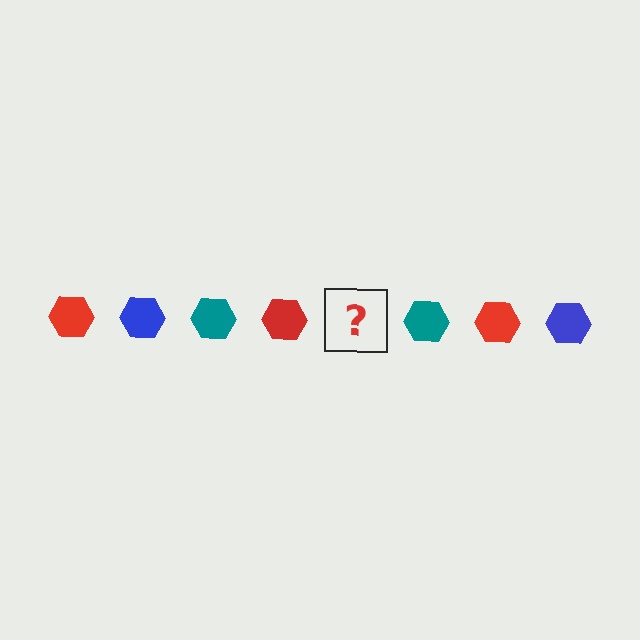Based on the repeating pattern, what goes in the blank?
The blank should be a blue hexagon.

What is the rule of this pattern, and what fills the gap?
The rule is that the pattern cycles through red, blue, teal hexagons. The gap should be filled with a blue hexagon.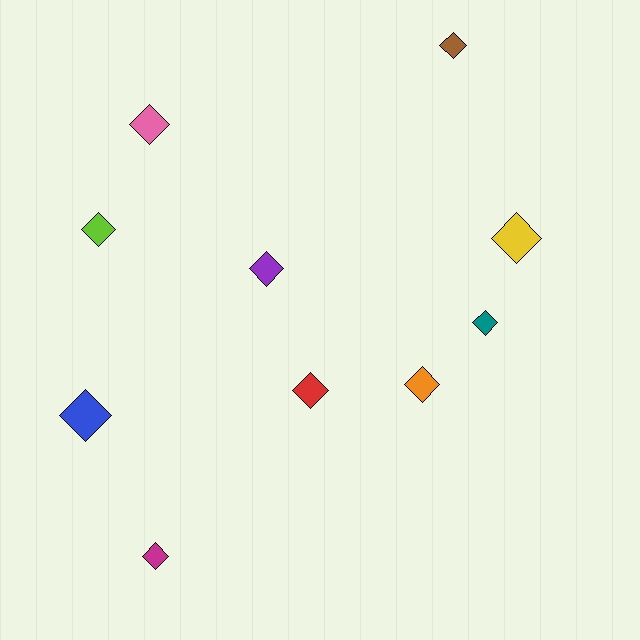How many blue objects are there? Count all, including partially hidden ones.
There is 1 blue object.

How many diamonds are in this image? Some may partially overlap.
There are 10 diamonds.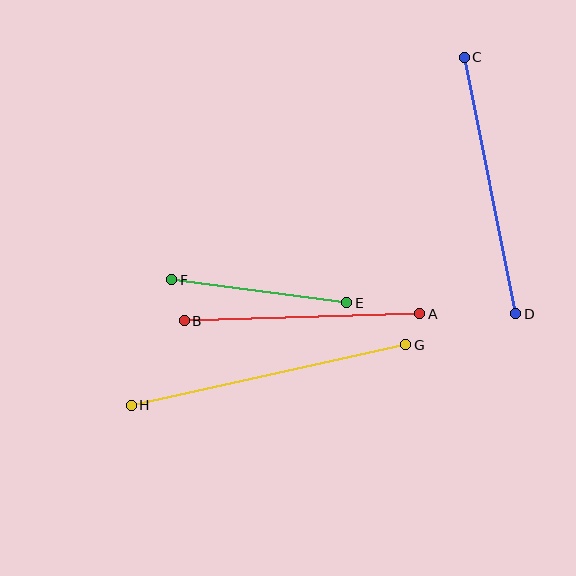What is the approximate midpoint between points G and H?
The midpoint is at approximately (269, 375) pixels.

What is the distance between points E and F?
The distance is approximately 176 pixels.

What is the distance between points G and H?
The distance is approximately 281 pixels.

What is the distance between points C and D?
The distance is approximately 262 pixels.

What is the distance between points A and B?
The distance is approximately 236 pixels.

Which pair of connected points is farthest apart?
Points G and H are farthest apart.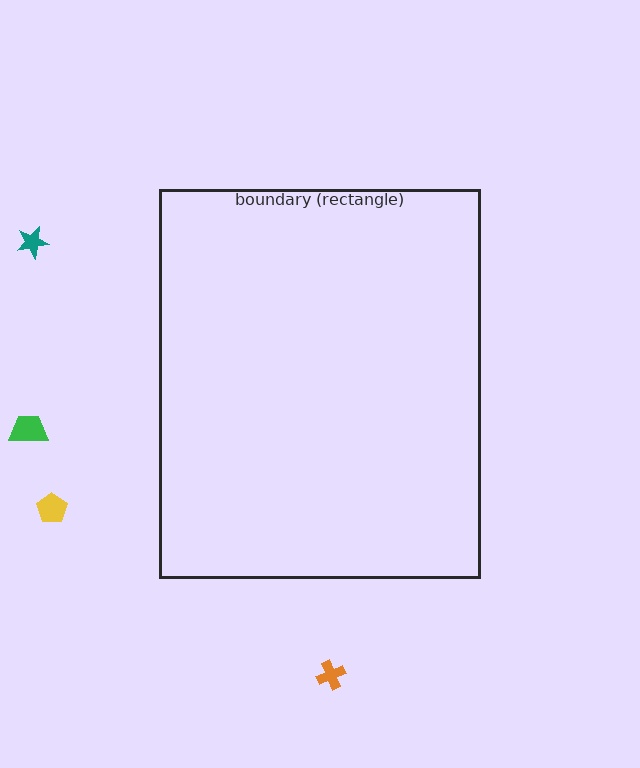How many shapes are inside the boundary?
0 inside, 4 outside.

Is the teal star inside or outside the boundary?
Outside.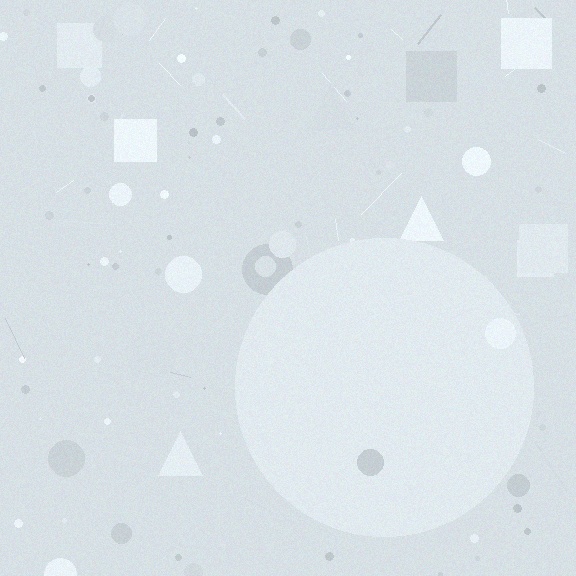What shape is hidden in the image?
A circle is hidden in the image.